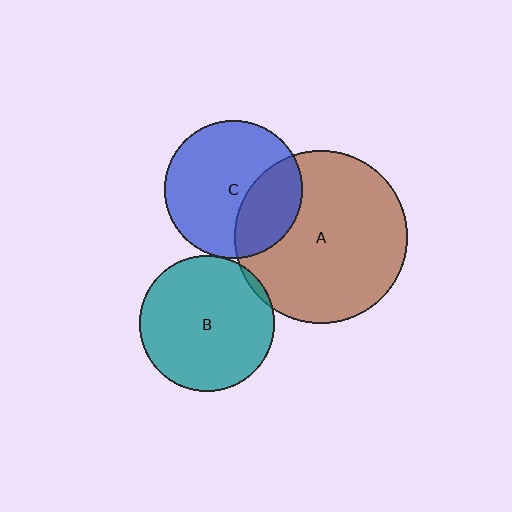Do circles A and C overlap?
Yes.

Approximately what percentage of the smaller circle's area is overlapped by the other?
Approximately 30%.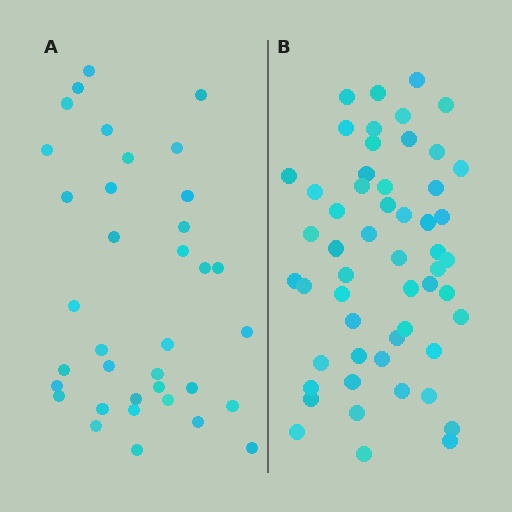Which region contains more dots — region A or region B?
Region B (the right region) has more dots.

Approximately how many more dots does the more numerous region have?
Region B has approximately 20 more dots than region A.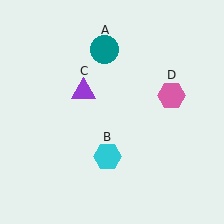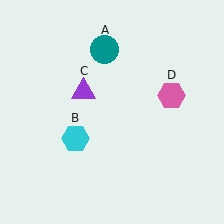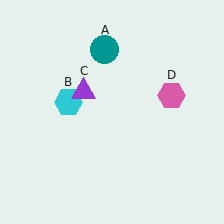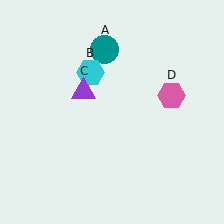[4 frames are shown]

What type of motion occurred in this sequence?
The cyan hexagon (object B) rotated clockwise around the center of the scene.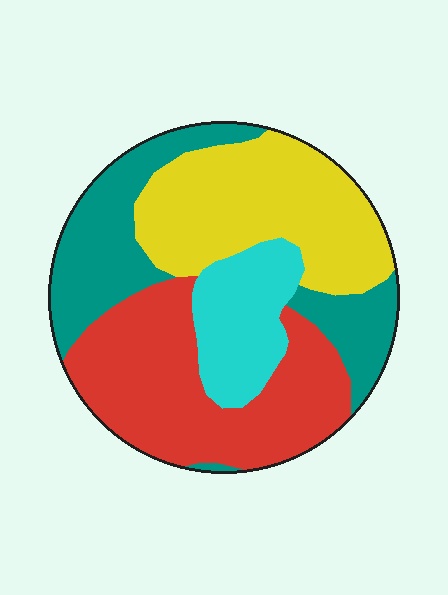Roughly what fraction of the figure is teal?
Teal takes up less than a quarter of the figure.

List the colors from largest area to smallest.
From largest to smallest: red, yellow, teal, cyan.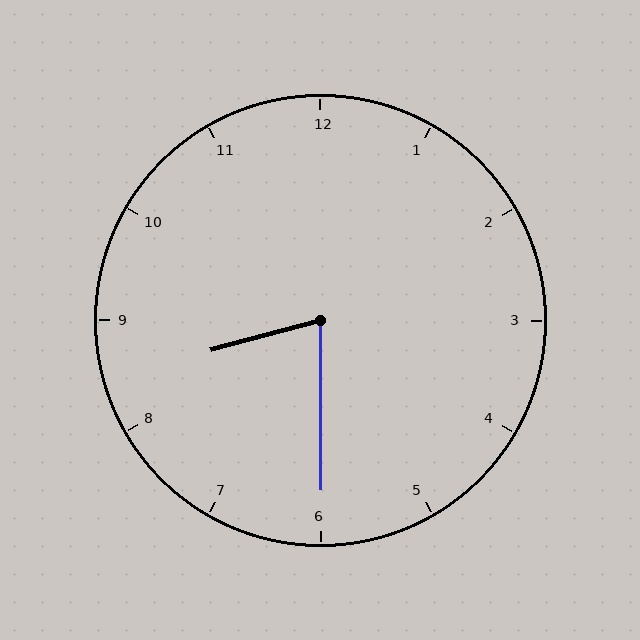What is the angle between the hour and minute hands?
Approximately 75 degrees.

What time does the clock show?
8:30.